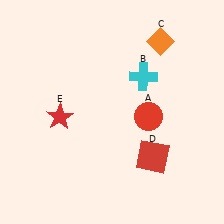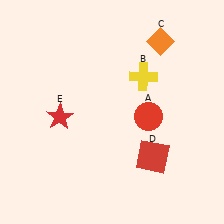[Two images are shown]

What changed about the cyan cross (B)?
In Image 1, B is cyan. In Image 2, it changed to yellow.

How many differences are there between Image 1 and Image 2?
There is 1 difference between the two images.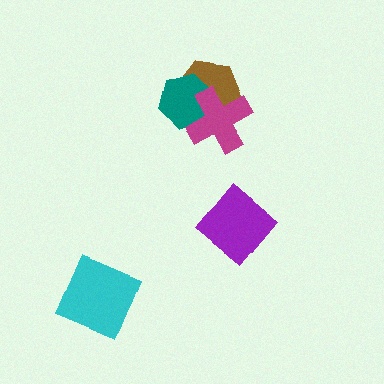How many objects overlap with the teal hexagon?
2 objects overlap with the teal hexagon.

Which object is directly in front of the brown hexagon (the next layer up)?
The teal hexagon is directly in front of the brown hexagon.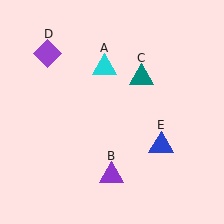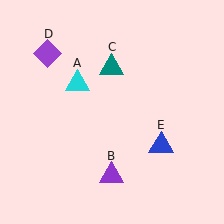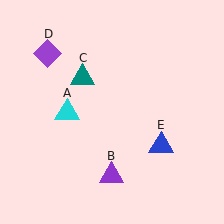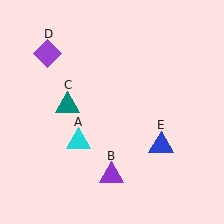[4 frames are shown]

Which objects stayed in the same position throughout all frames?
Purple triangle (object B) and purple diamond (object D) and blue triangle (object E) remained stationary.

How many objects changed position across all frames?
2 objects changed position: cyan triangle (object A), teal triangle (object C).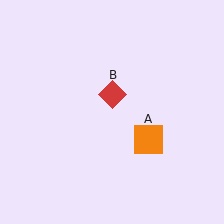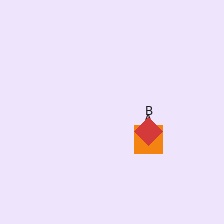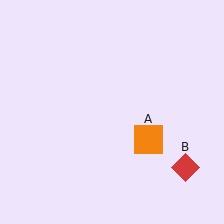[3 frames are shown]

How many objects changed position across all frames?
1 object changed position: red diamond (object B).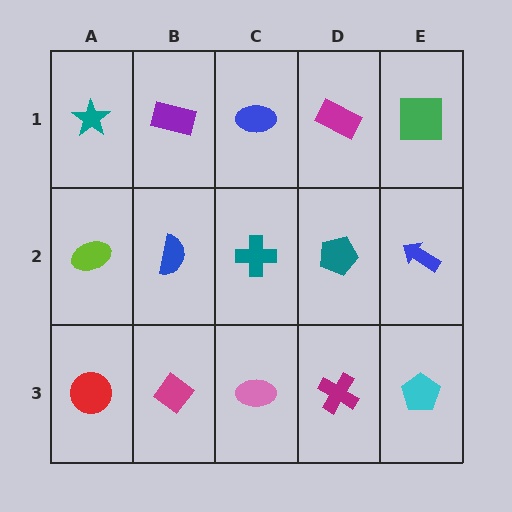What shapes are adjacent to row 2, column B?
A purple rectangle (row 1, column B), a magenta diamond (row 3, column B), a lime ellipse (row 2, column A), a teal cross (row 2, column C).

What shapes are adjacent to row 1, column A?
A lime ellipse (row 2, column A), a purple rectangle (row 1, column B).